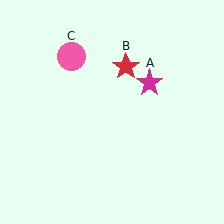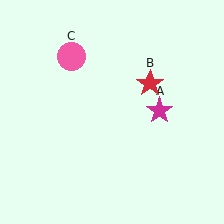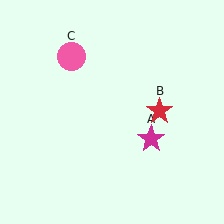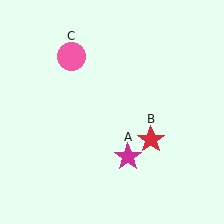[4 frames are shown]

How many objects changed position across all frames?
2 objects changed position: magenta star (object A), red star (object B).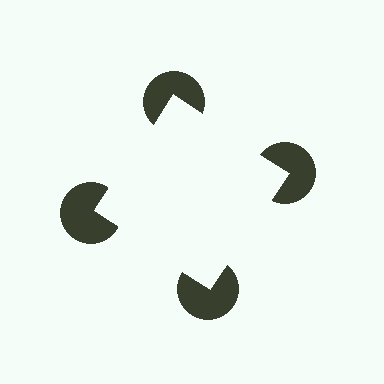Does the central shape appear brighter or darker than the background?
It typically appears slightly brighter than the background, even though no actual brightness change is drawn.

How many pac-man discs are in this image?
There are 4 — one at each vertex of the illusory square.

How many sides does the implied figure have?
4 sides.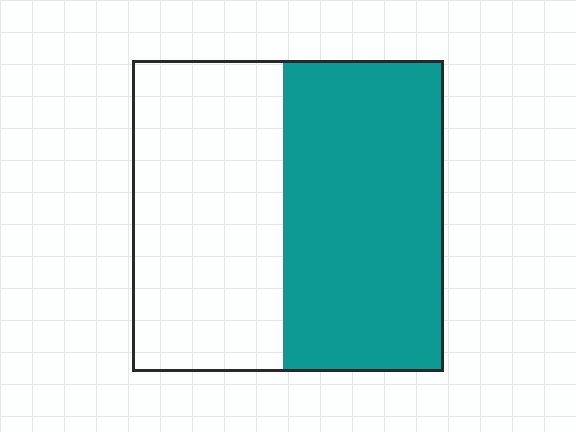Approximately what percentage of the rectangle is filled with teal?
Approximately 50%.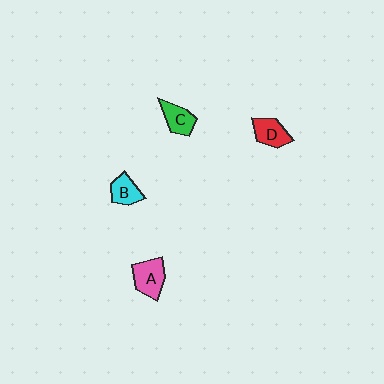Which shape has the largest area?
Shape A (pink).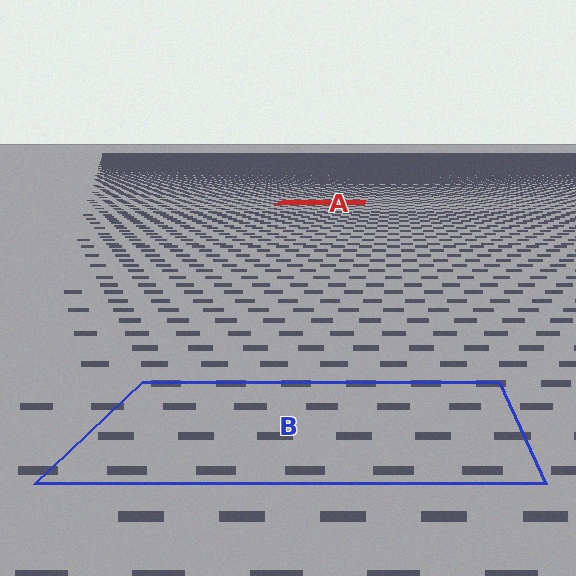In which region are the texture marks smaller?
The texture marks are smaller in region A, because it is farther away.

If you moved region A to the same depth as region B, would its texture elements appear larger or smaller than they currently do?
They would appear larger. At a closer depth, the same texture elements are projected at a bigger on-screen size.